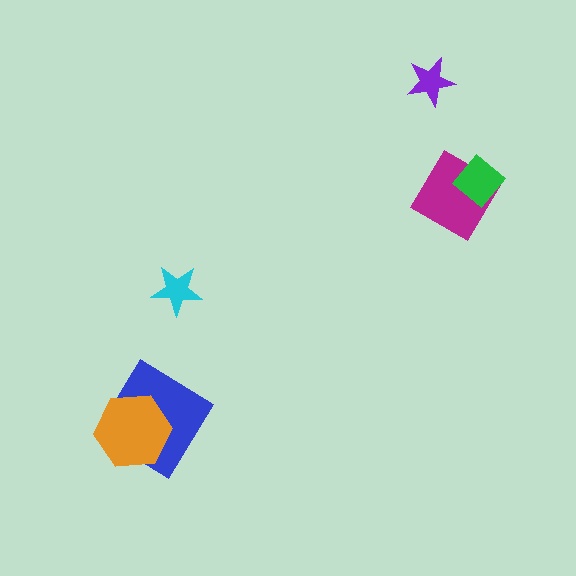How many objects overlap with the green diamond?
1 object overlaps with the green diamond.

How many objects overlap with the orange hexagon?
1 object overlaps with the orange hexagon.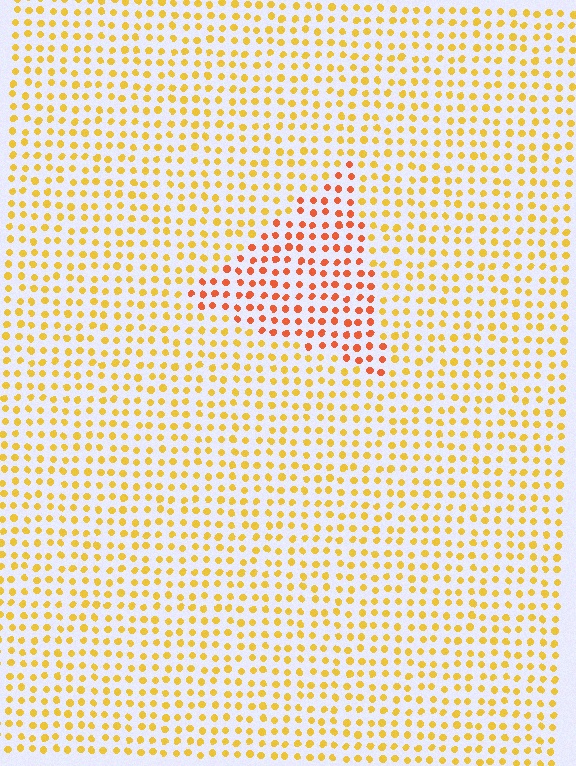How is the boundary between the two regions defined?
The boundary is defined purely by a slight shift in hue (about 35 degrees). Spacing, size, and orientation are identical on both sides.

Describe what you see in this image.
The image is filled with small yellow elements in a uniform arrangement. A triangle-shaped region is visible where the elements are tinted to a slightly different hue, forming a subtle color boundary.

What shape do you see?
I see a triangle.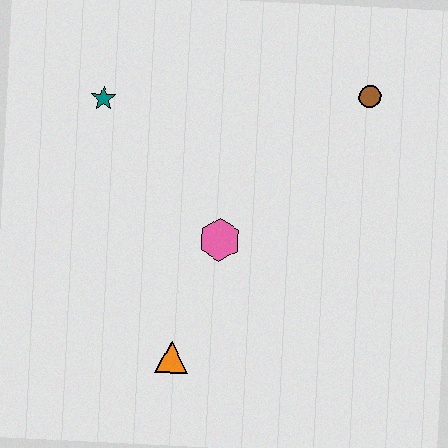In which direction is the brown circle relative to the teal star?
The brown circle is to the right of the teal star.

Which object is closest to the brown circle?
The pink hexagon is closest to the brown circle.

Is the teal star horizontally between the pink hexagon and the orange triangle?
No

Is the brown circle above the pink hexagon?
Yes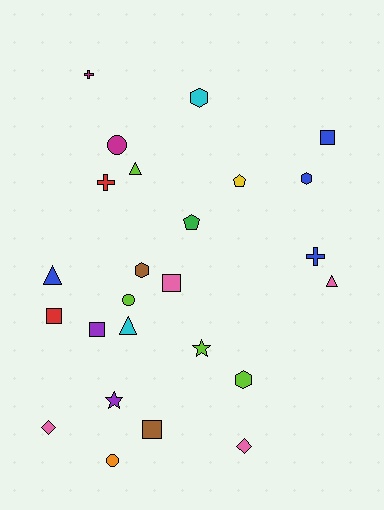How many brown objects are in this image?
There are 2 brown objects.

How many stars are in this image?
There are 2 stars.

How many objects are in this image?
There are 25 objects.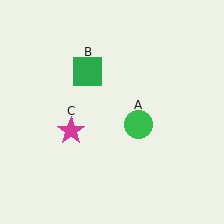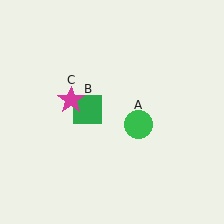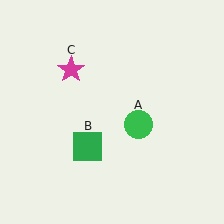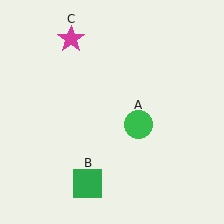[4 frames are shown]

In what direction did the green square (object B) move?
The green square (object B) moved down.